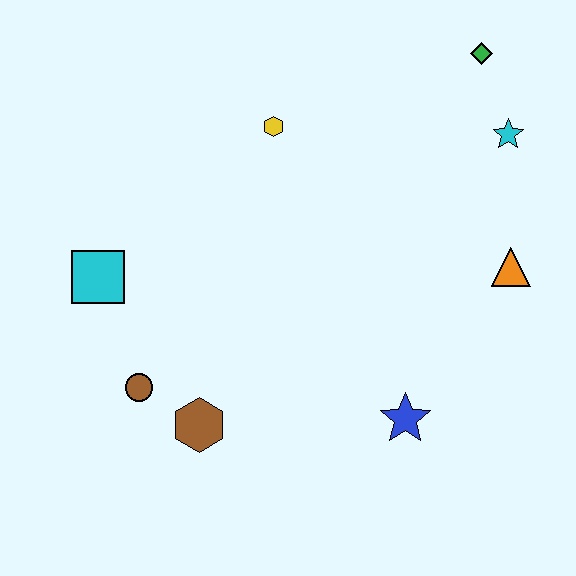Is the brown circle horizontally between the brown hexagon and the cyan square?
Yes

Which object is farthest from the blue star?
The green diamond is farthest from the blue star.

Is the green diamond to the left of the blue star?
No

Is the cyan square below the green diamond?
Yes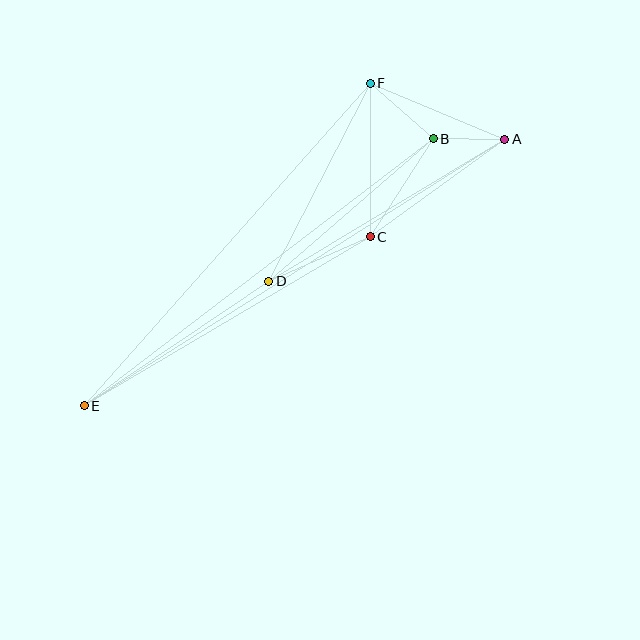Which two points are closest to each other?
Points A and B are closest to each other.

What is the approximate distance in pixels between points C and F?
The distance between C and F is approximately 153 pixels.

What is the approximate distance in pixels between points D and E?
The distance between D and E is approximately 223 pixels.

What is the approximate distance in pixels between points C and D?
The distance between C and D is approximately 111 pixels.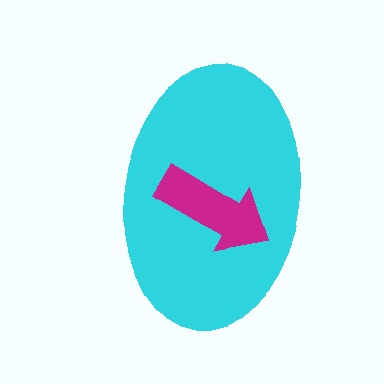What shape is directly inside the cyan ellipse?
The magenta arrow.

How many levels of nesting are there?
2.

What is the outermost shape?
The cyan ellipse.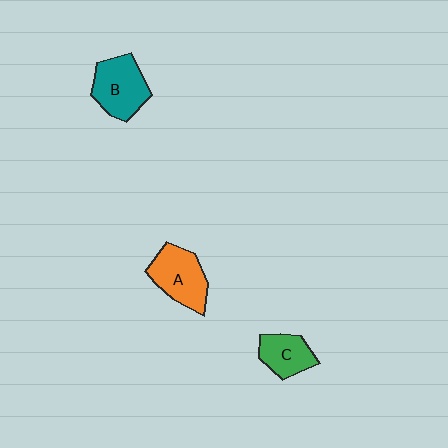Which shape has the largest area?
Shape B (teal).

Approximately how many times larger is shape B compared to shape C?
Approximately 1.4 times.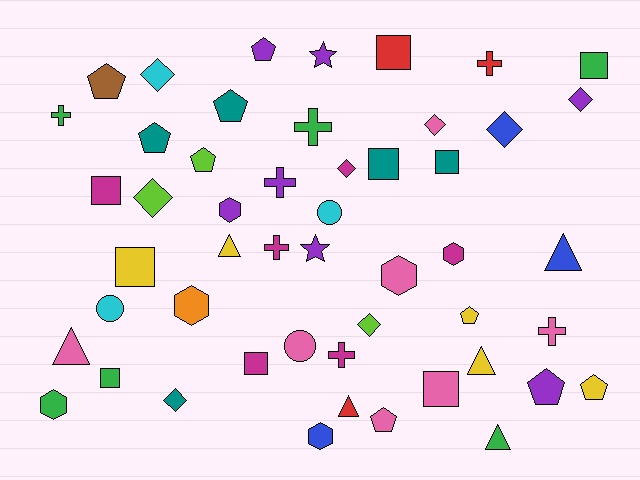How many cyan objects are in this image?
There are 3 cyan objects.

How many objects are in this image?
There are 50 objects.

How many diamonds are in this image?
There are 8 diamonds.